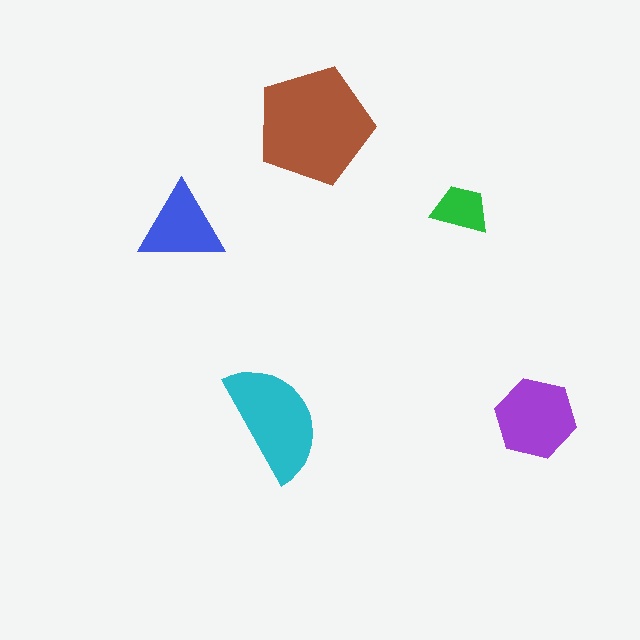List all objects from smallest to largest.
The green trapezoid, the blue triangle, the purple hexagon, the cyan semicircle, the brown pentagon.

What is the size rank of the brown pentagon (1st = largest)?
1st.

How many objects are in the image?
There are 5 objects in the image.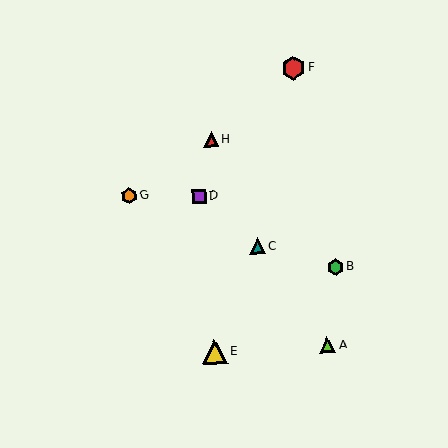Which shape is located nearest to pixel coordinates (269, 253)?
The teal triangle (labeled C) at (258, 246) is nearest to that location.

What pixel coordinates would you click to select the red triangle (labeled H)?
Click at (211, 140) to select the red triangle H.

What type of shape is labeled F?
Shape F is a red hexagon.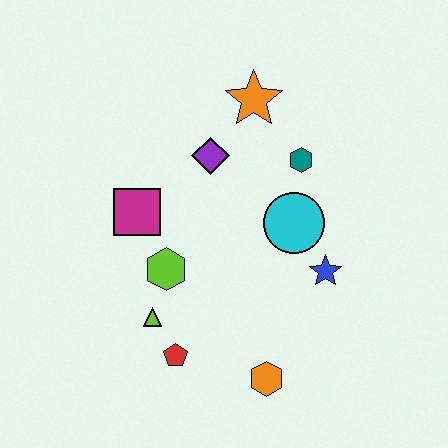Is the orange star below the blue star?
No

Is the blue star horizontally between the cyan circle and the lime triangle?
No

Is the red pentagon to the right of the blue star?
No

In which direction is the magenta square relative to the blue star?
The magenta square is to the left of the blue star.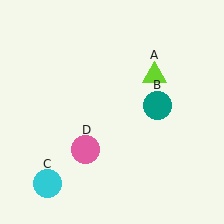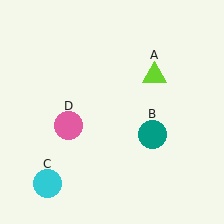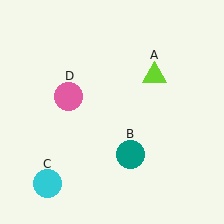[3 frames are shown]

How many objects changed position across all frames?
2 objects changed position: teal circle (object B), pink circle (object D).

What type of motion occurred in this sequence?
The teal circle (object B), pink circle (object D) rotated clockwise around the center of the scene.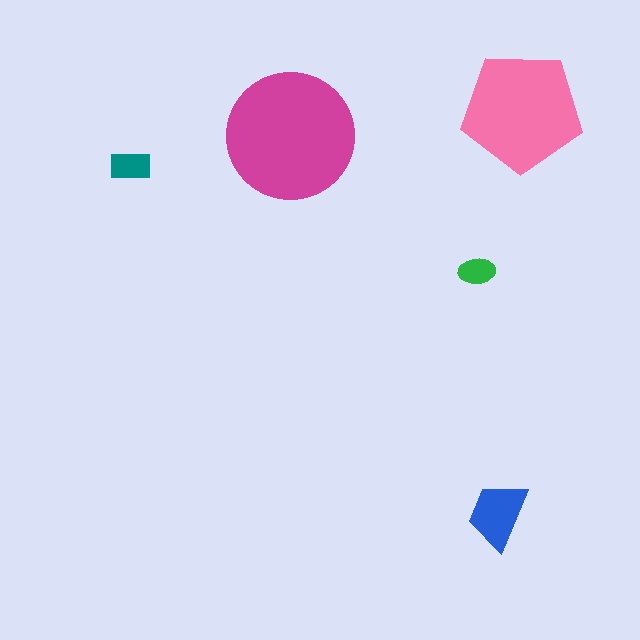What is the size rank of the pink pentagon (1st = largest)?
2nd.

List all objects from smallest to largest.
The green ellipse, the teal rectangle, the blue trapezoid, the pink pentagon, the magenta circle.